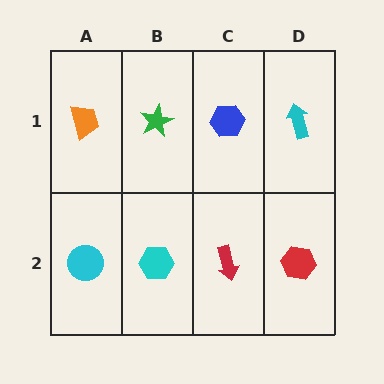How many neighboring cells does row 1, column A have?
2.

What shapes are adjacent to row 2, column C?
A blue hexagon (row 1, column C), a cyan hexagon (row 2, column B), a red hexagon (row 2, column D).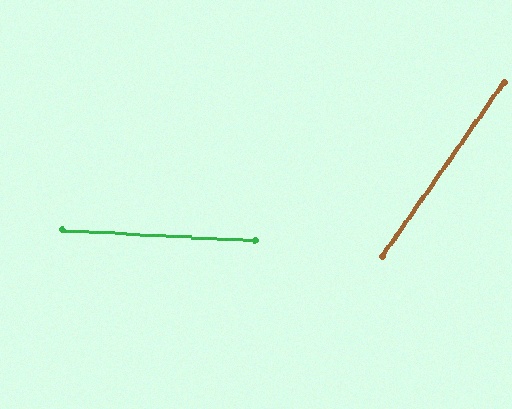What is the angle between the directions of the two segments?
Approximately 58 degrees.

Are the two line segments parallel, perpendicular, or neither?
Neither parallel nor perpendicular — they differ by about 58°.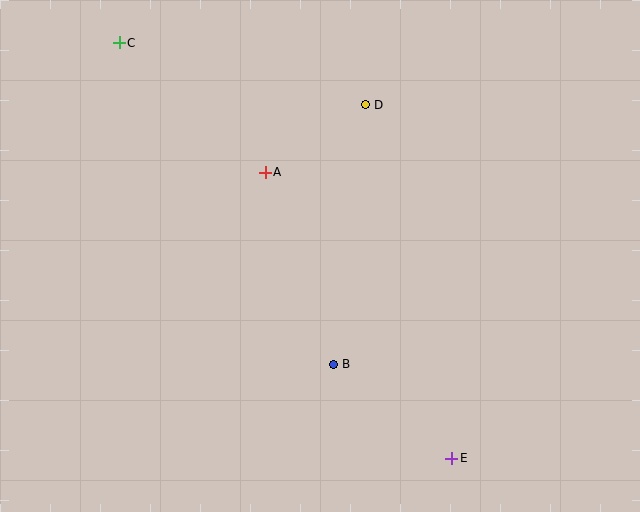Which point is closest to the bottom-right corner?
Point E is closest to the bottom-right corner.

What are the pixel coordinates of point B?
Point B is at (334, 364).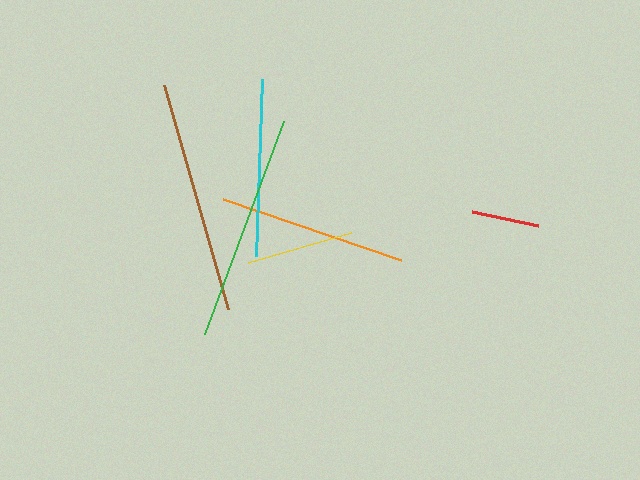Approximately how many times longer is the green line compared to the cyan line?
The green line is approximately 1.3 times the length of the cyan line.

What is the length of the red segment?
The red segment is approximately 67 pixels long.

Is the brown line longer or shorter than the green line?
The brown line is longer than the green line.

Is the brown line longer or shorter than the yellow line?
The brown line is longer than the yellow line.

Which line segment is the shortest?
The red line is the shortest at approximately 67 pixels.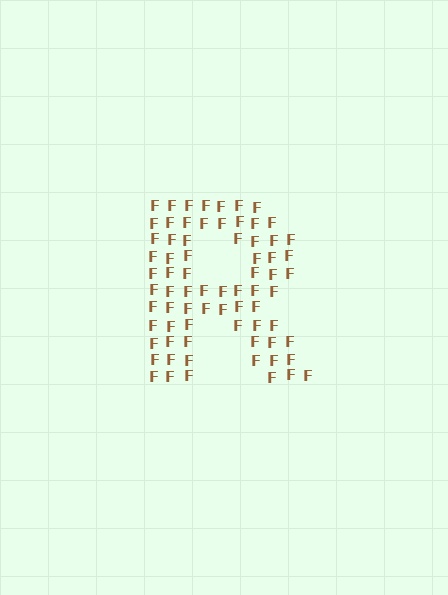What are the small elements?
The small elements are letter F's.